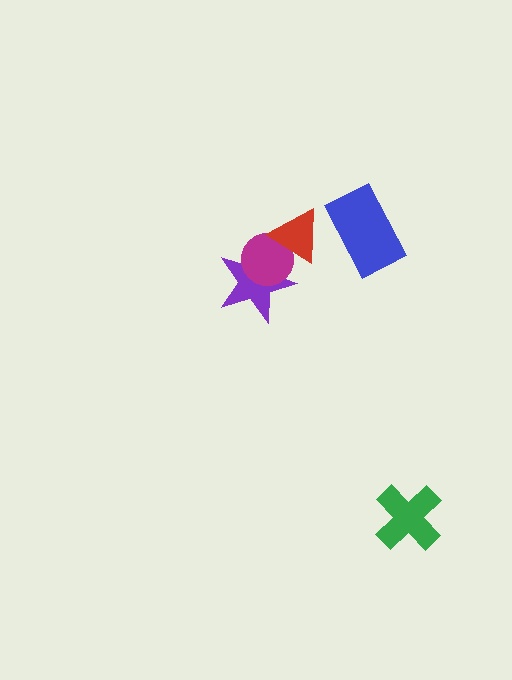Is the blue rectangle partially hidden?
No, no other shape covers it.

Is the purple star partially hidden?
Yes, it is partially covered by another shape.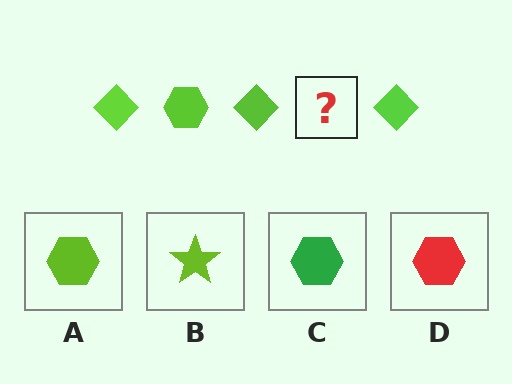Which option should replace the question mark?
Option A.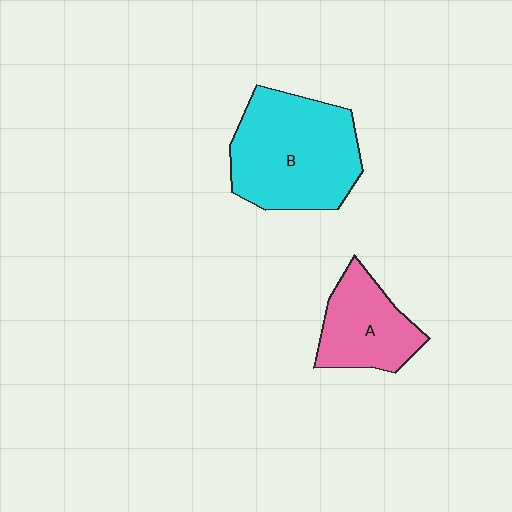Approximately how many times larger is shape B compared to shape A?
Approximately 1.7 times.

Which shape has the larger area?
Shape B (cyan).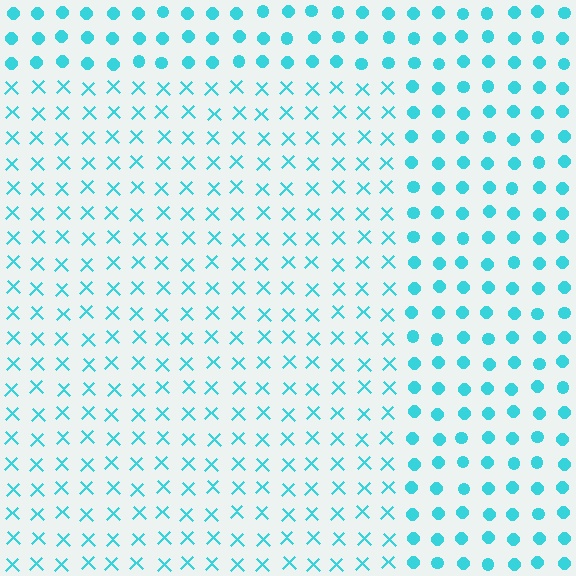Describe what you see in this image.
The image is filled with small cyan elements arranged in a uniform grid. A rectangle-shaped region contains X marks, while the surrounding area contains circles. The boundary is defined purely by the change in element shape.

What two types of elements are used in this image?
The image uses X marks inside the rectangle region and circles outside it.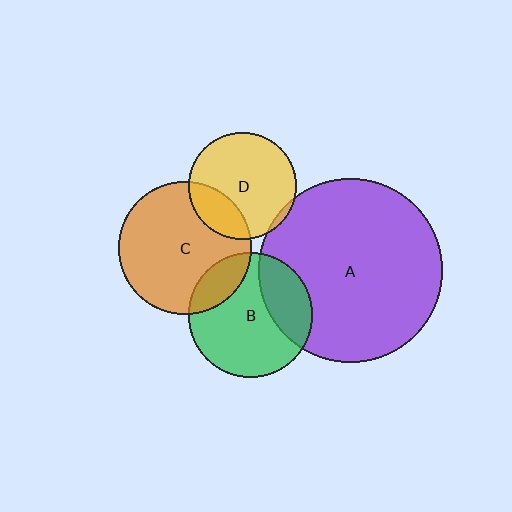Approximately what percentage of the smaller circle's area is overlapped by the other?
Approximately 15%.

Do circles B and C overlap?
Yes.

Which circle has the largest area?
Circle A (purple).